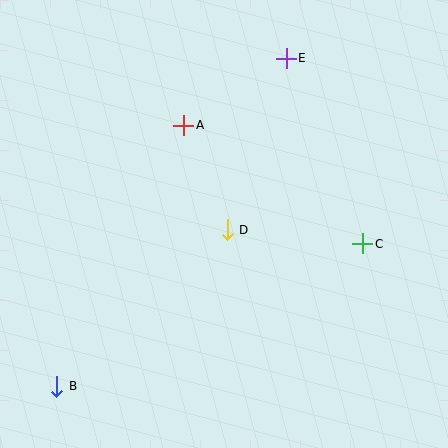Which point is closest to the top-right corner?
Point E is closest to the top-right corner.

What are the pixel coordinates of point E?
Point E is at (286, 58).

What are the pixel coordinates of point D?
Point D is at (227, 230).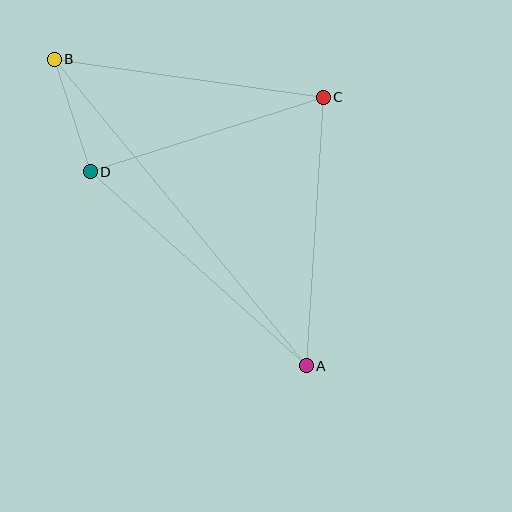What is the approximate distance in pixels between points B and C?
The distance between B and C is approximately 272 pixels.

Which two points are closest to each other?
Points B and D are closest to each other.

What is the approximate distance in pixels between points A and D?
The distance between A and D is approximately 291 pixels.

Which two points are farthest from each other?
Points A and B are farthest from each other.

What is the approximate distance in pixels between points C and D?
The distance between C and D is approximately 245 pixels.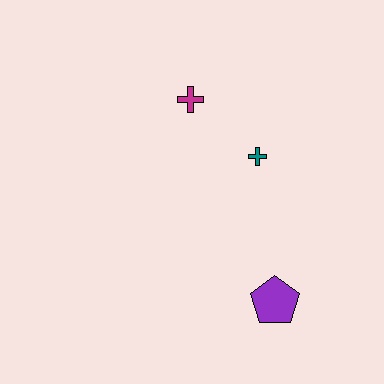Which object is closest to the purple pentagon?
The teal cross is closest to the purple pentagon.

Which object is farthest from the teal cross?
The purple pentagon is farthest from the teal cross.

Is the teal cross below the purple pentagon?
No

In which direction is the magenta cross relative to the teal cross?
The magenta cross is to the left of the teal cross.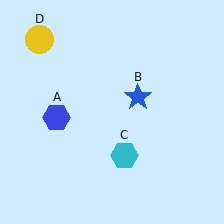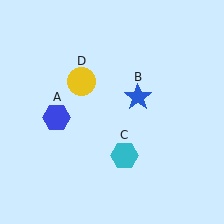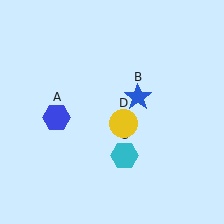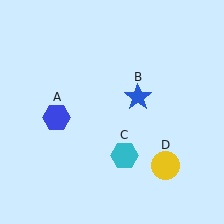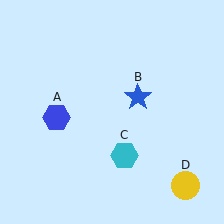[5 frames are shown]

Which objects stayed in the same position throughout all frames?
Blue hexagon (object A) and blue star (object B) and cyan hexagon (object C) remained stationary.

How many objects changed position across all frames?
1 object changed position: yellow circle (object D).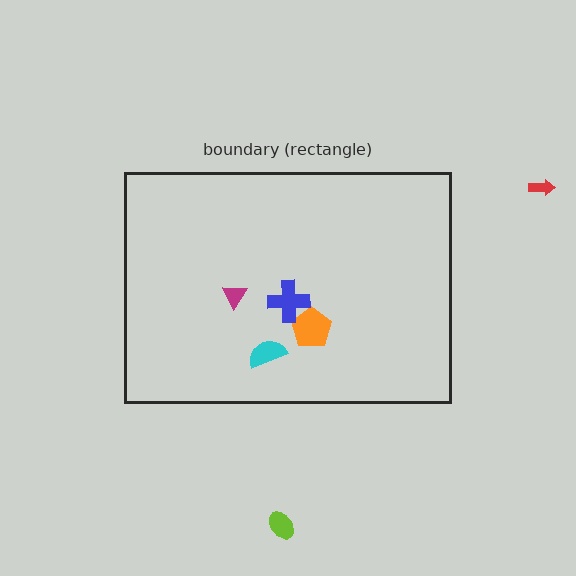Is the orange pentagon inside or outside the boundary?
Inside.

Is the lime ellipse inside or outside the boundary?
Outside.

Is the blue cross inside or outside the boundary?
Inside.